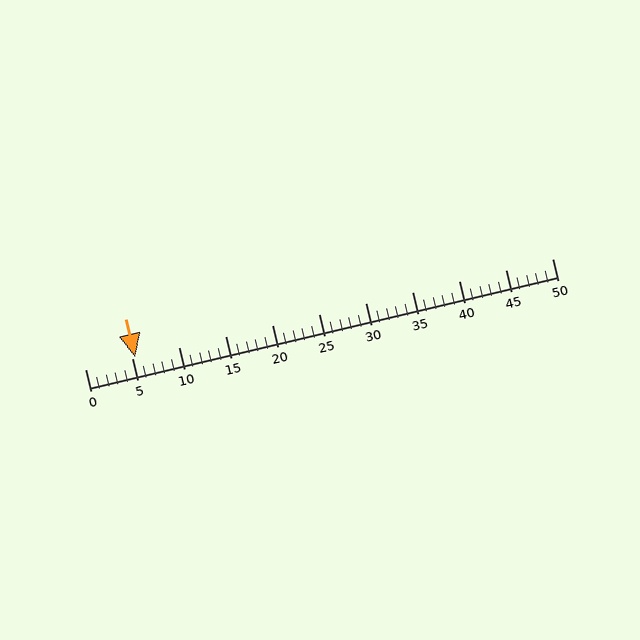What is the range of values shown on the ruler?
The ruler shows values from 0 to 50.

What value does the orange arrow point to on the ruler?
The orange arrow points to approximately 5.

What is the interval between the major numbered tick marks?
The major tick marks are spaced 5 units apart.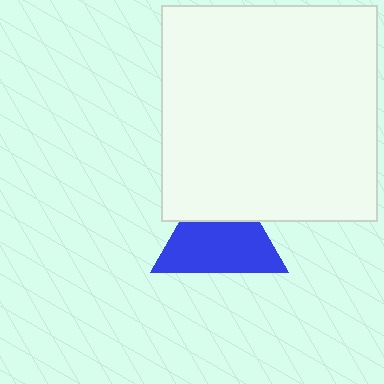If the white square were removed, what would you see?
You would see the complete blue triangle.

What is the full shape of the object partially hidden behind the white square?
The partially hidden object is a blue triangle.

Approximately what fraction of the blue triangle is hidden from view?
Roughly 33% of the blue triangle is hidden behind the white square.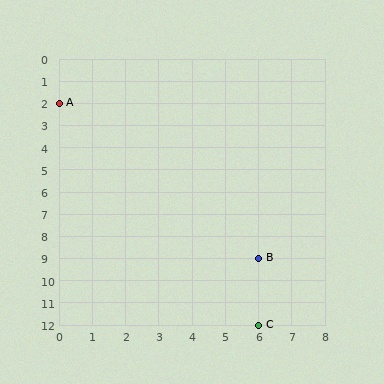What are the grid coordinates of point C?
Point C is at grid coordinates (6, 12).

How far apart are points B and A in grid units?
Points B and A are 6 columns and 7 rows apart (about 9.2 grid units diagonally).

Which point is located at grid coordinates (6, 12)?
Point C is at (6, 12).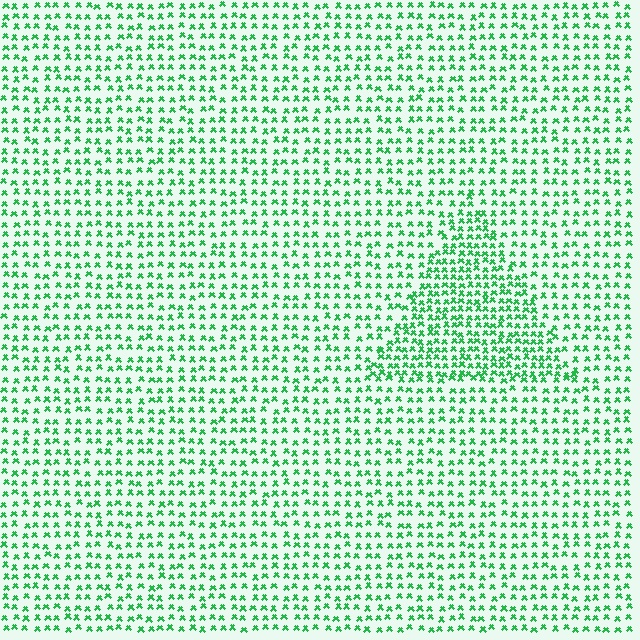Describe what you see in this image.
The image contains small green elements arranged at two different densities. A triangle-shaped region is visible where the elements are more densely packed than the surrounding area.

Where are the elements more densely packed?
The elements are more densely packed inside the triangle boundary.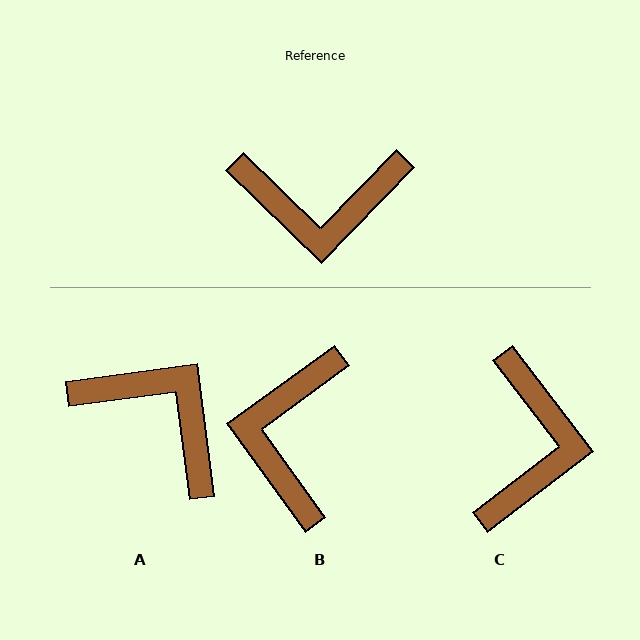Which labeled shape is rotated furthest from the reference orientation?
A, about 142 degrees away.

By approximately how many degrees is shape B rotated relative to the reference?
Approximately 100 degrees clockwise.